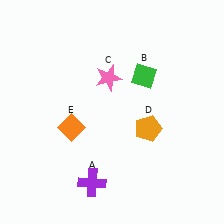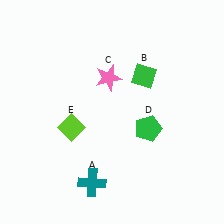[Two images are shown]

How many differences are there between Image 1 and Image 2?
There are 3 differences between the two images.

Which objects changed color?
A changed from purple to teal. D changed from orange to green. E changed from orange to lime.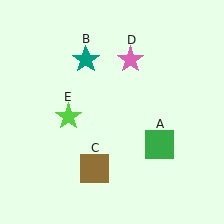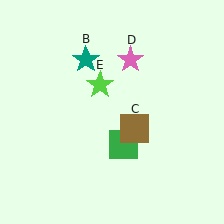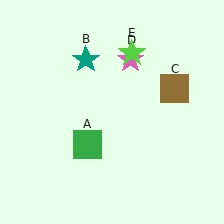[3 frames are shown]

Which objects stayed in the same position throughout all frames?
Teal star (object B) and pink star (object D) remained stationary.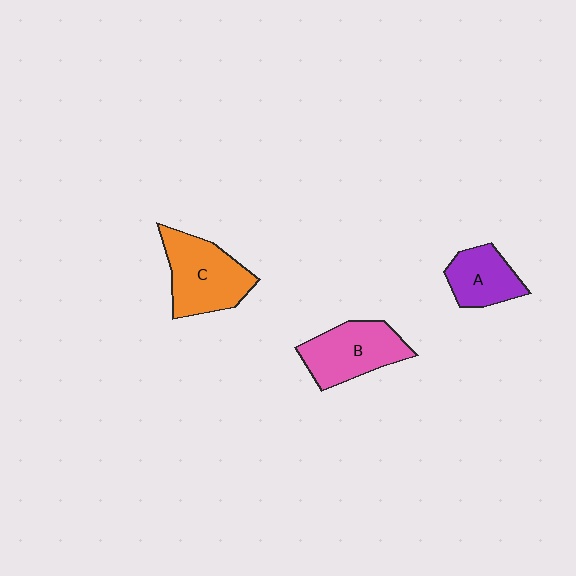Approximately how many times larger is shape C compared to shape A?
Approximately 1.5 times.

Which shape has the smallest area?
Shape A (purple).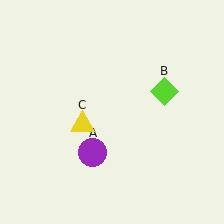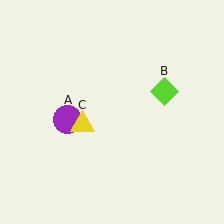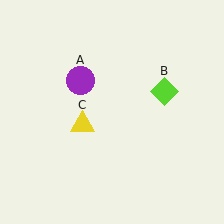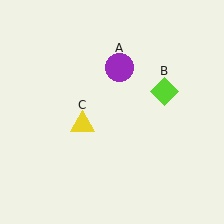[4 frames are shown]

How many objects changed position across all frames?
1 object changed position: purple circle (object A).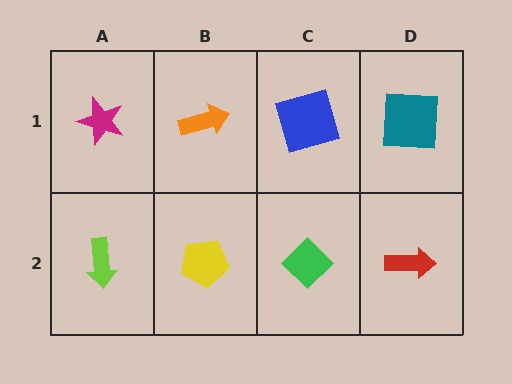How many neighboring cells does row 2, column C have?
3.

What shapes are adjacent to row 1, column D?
A red arrow (row 2, column D), a blue square (row 1, column C).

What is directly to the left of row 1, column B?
A magenta star.